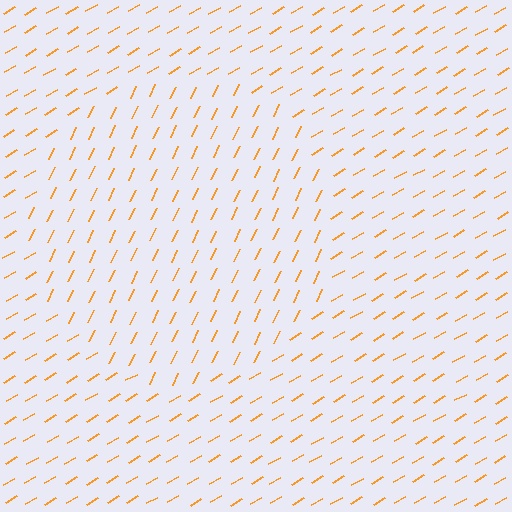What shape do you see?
I see a circle.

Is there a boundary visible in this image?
Yes, there is a texture boundary formed by a change in line orientation.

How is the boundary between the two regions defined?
The boundary is defined purely by a change in line orientation (approximately 34 degrees difference). All lines are the same color and thickness.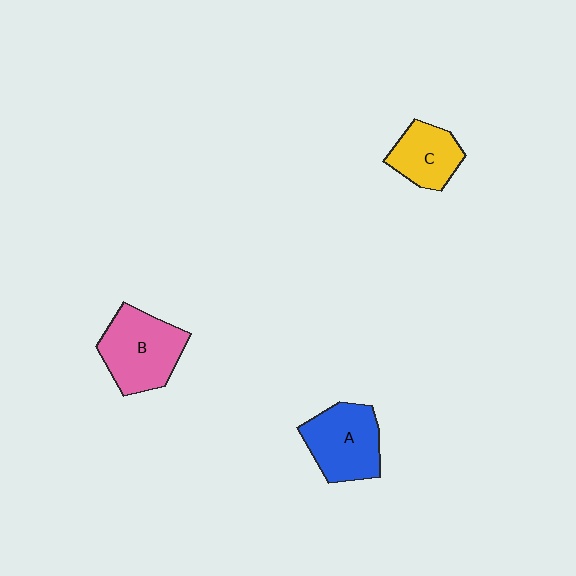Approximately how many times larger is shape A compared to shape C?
Approximately 1.4 times.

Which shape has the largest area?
Shape B (pink).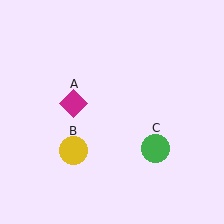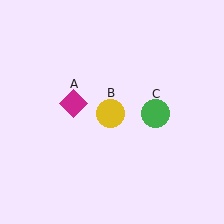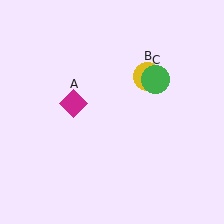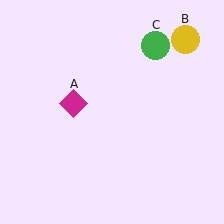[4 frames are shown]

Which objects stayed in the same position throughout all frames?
Magenta diamond (object A) remained stationary.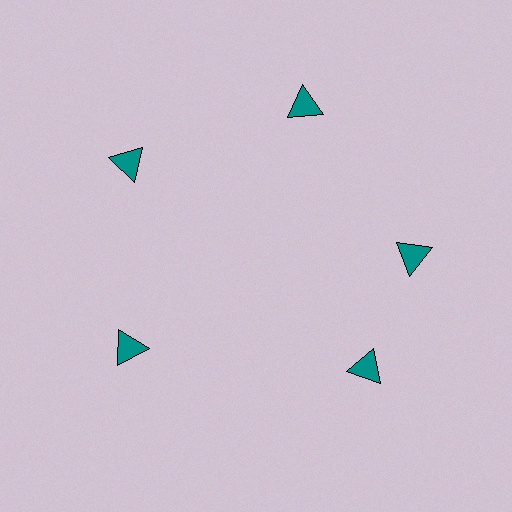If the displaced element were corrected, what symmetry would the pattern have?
It would have 5-fold rotational symmetry — the pattern would map onto itself every 72 degrees.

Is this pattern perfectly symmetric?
No. The 5 teal triangles are arranged in a ring, but one element near the 5 o'clock position is rotated out of alignment along the ring, breaking the 5-fold rotational symmetry.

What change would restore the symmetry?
The symmetry would be restored by rotating it back into even spacing with its neighbors so that all 5 triangles sit at equal angles and equal distance from the center.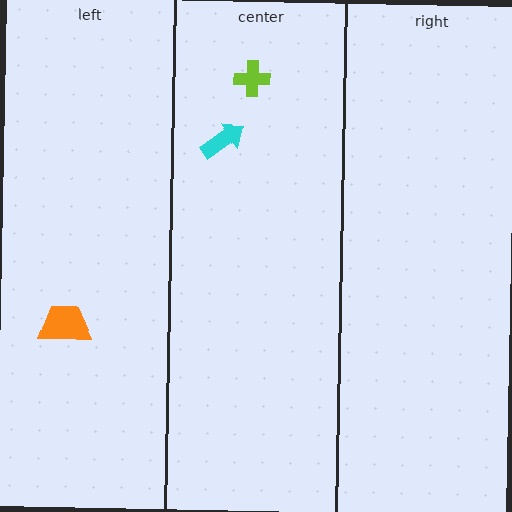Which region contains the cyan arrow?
The center region.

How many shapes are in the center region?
2.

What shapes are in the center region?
The lime cross, the cyan arrow.